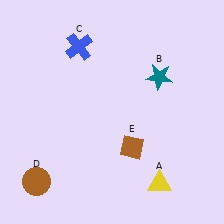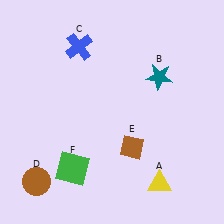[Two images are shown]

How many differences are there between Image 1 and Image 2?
There is 1 difference between the two images.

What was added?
A green square (F) was added in Image 2.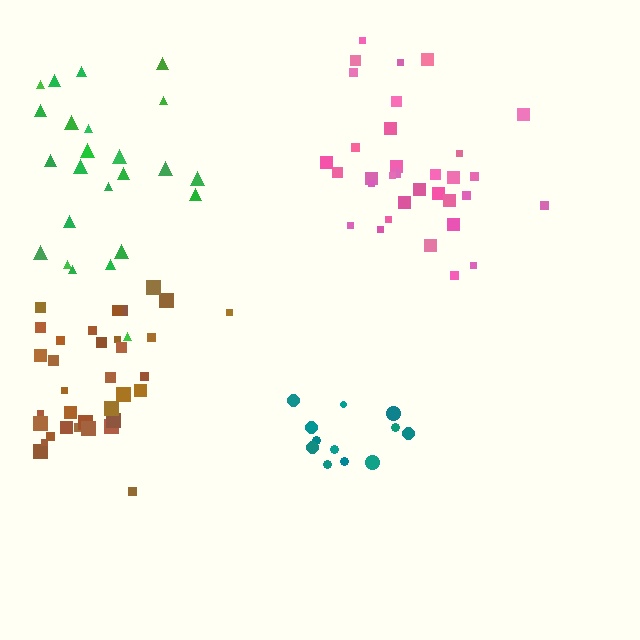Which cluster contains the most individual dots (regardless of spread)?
Brown (34).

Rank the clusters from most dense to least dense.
brown, teal, pink, green.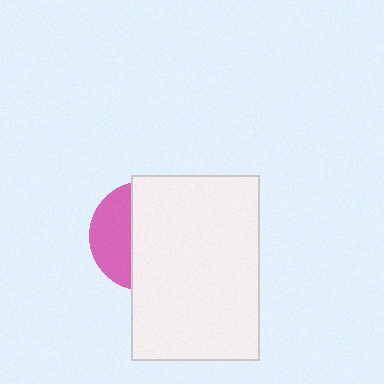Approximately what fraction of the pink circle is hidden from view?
Roughly 64% of the pink circle is hidden behind the white rectangle.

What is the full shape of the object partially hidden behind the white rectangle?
The partially hidden object is a pink circle.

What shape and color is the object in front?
The object in front is a white rectangle.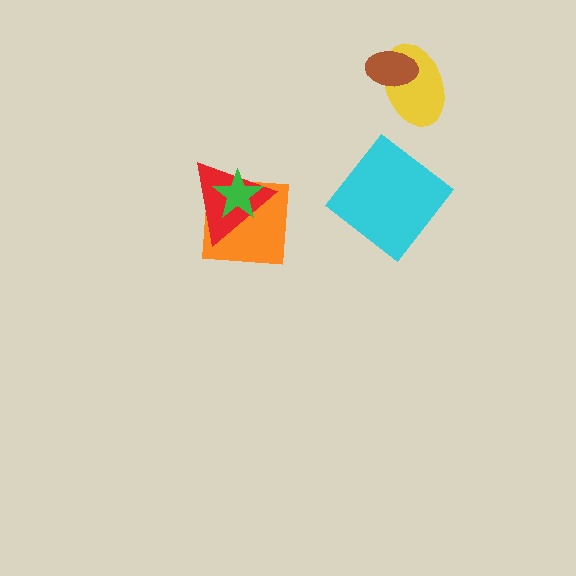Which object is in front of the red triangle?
The green star is in front of the red triangle.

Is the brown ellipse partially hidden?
No, no other shape covers it.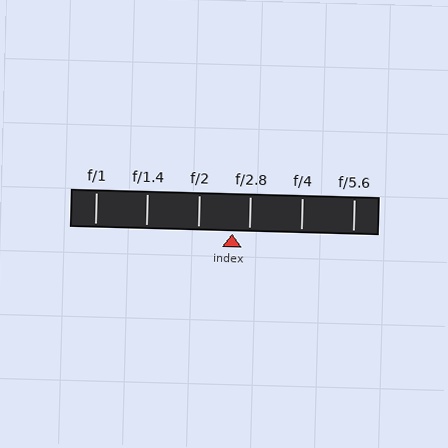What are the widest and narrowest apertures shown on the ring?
The widest aperture shown is f/1 and the narrowest is f/5.6.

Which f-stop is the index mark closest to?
The index mark is closest to f/2.8.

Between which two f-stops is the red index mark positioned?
The index mark is between f/2 and f/2.8.